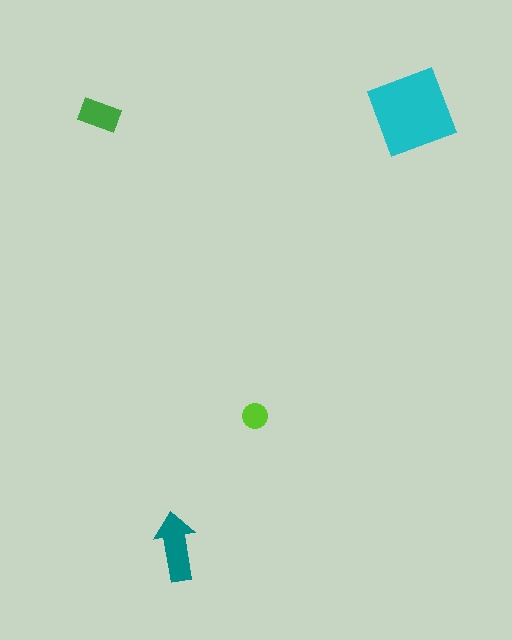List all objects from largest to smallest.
The cyan square, the teal arrow, the green rectangle, the lime circle.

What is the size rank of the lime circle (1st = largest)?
4th.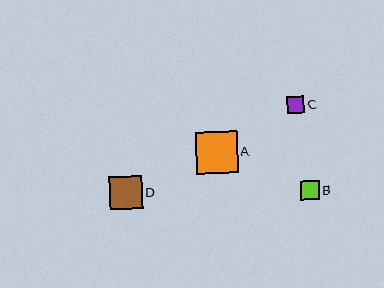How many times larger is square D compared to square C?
Square D is approximately 1.9 times the size of square C.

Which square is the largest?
Square A is the largest with a size of approximately 42 pixels.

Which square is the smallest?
Square C is the smallest with a size of approximately 18 pixels.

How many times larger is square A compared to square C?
Square A is approximately 2.4 times the size of square C.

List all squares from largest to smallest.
From largest to smallest: A, D, B, C.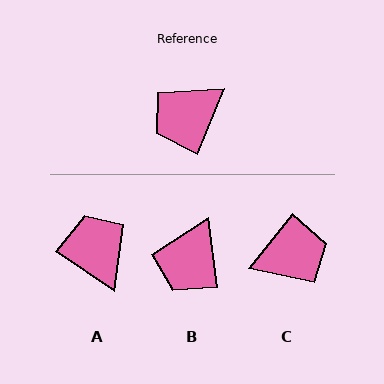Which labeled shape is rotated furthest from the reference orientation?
C, about 165 degrees away.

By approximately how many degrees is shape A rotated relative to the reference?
Approximately 102 degrees clockwise.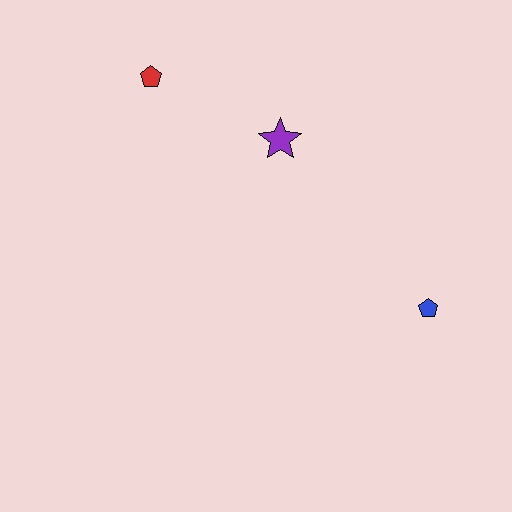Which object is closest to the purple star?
The red pentagon is closest to the purple star.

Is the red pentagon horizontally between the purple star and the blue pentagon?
No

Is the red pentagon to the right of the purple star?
No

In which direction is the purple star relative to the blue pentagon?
The purple star is above the blue pentagon.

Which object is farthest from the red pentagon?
The blue pentagon is farthest from the red pentagon.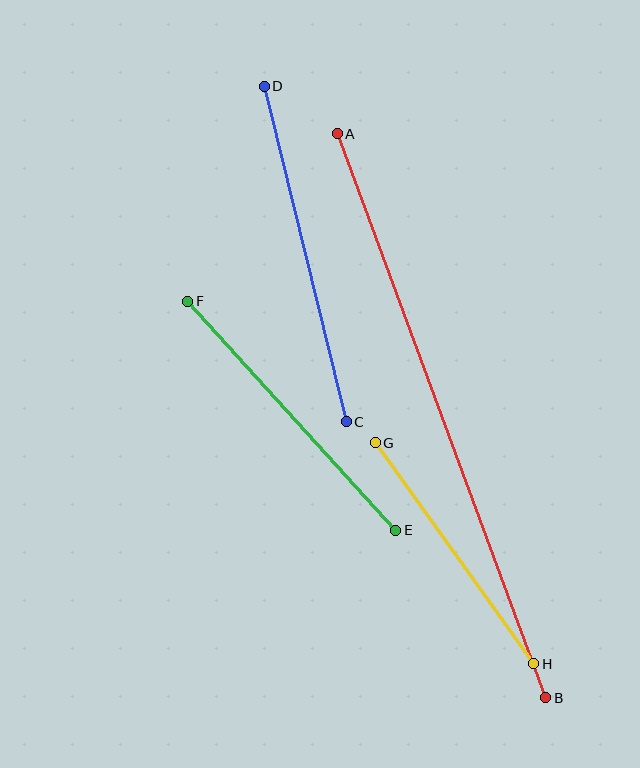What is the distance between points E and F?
The distance is approximately 310 pixels.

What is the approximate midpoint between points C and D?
The midpoint is at approximately (305, 254) pixels.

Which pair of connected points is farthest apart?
Points A and B are farthest apart.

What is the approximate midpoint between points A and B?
The midpoint is at approximately (441, 416) pixels.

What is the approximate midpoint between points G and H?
The midpoint is at approximately (455, 553) pixels.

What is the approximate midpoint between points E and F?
The midpoint is at approximately (292, 416) pixels.